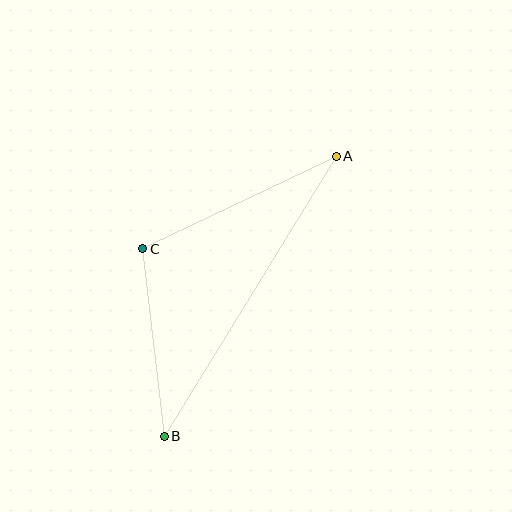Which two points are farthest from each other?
Points A and B are farthest from each other.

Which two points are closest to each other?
Points B and C are closest to each other.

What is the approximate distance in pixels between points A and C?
The distance between A and C is approximately 215 pixels.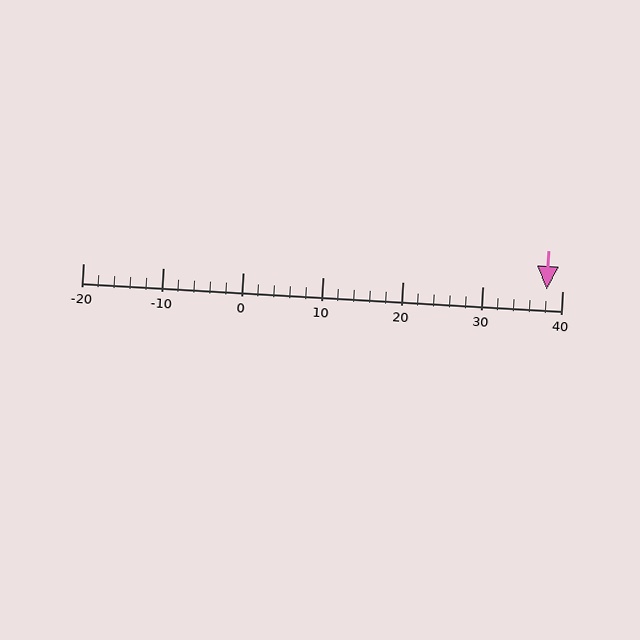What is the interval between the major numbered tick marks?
The major tick marks are spaced 10 units apart.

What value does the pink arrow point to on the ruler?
The pink arrow points to approximately 38.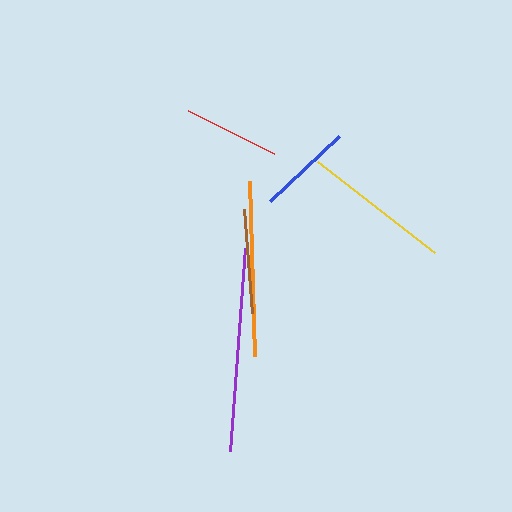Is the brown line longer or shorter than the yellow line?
The yellow line is longer than the brown line.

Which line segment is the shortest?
The blue line is the shortest at approximately 95 pixels.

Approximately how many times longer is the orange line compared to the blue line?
The orange line is approximately 1.8 times the length of the blue line.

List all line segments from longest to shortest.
From longest to shortest: purple, orange, yellow, brown, red, blue.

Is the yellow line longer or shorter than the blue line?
The yellow line is longer than the blue line.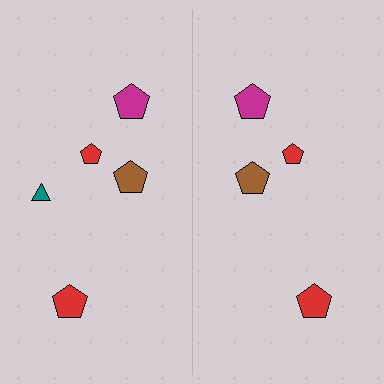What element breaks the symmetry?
A teal triangle is missing from the right side.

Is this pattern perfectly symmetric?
No, the pattern is not perfectly symmetric. A teal triangle is missing from the right side.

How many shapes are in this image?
There are 9 shapes in this image.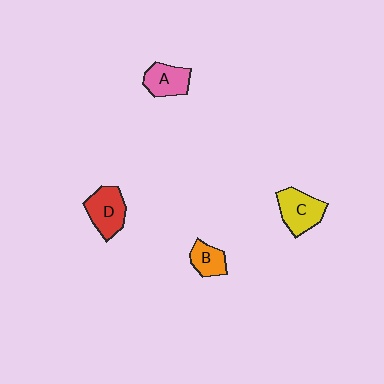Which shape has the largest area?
Shape C (yellow).